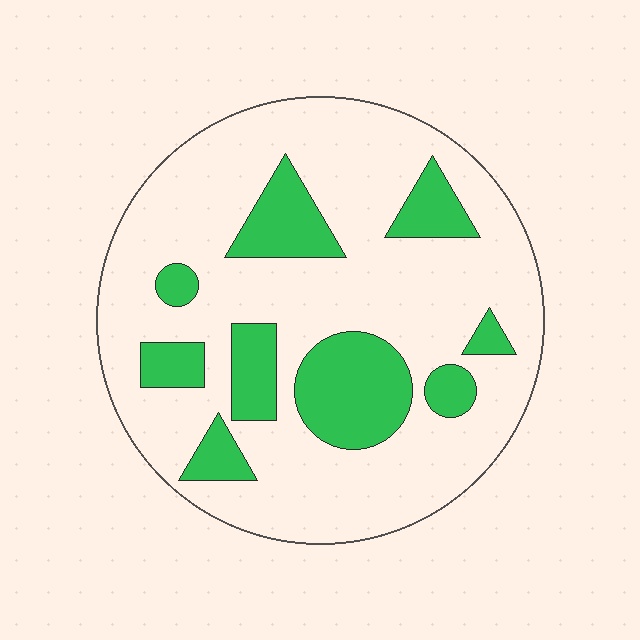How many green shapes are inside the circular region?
9.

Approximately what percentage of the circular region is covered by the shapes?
Approximately 25%.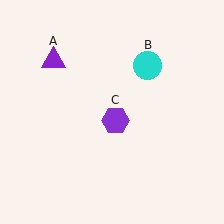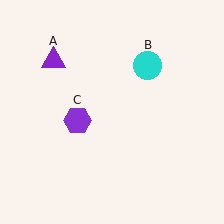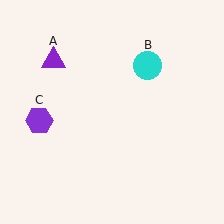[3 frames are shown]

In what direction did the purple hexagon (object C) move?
The purple hexagon (object C) moved left.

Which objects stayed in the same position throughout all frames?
Purple triangle (object A) and cyan circle (object B) remained stationary.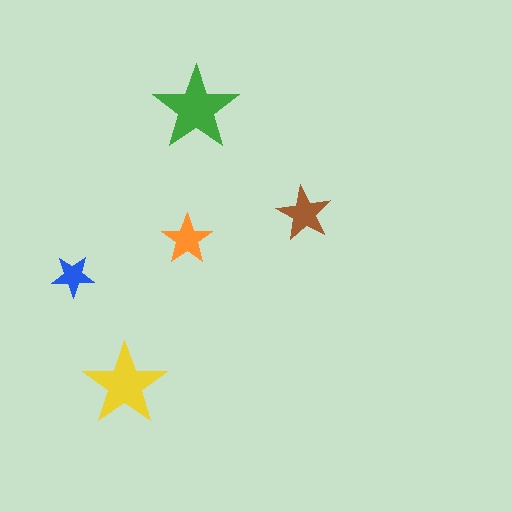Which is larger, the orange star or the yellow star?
The yellow one.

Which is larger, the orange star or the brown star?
The brown one.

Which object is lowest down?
The yellow star is bottommost.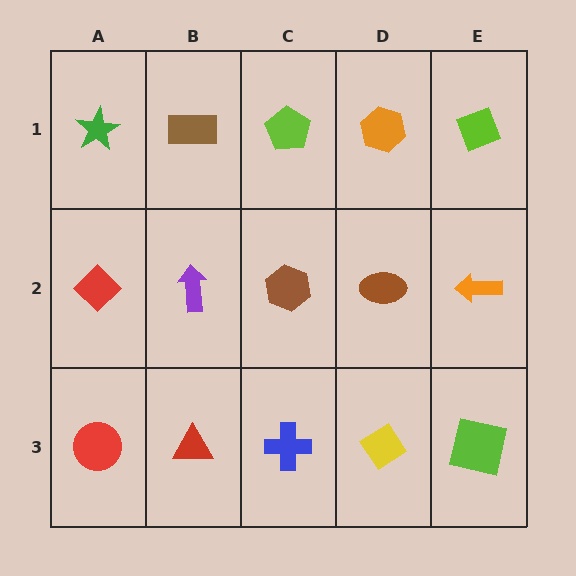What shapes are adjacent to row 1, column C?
A brown hexagon (row 2, column C), a brown rectangle (row 1, column B), an orange hexagon (row 1, column D).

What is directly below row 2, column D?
A yellow diamond.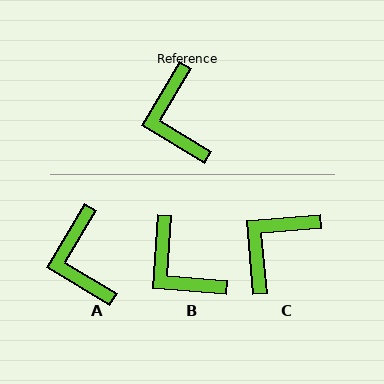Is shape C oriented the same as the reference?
No, it is off by about 54 degrees.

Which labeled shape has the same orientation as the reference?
A.